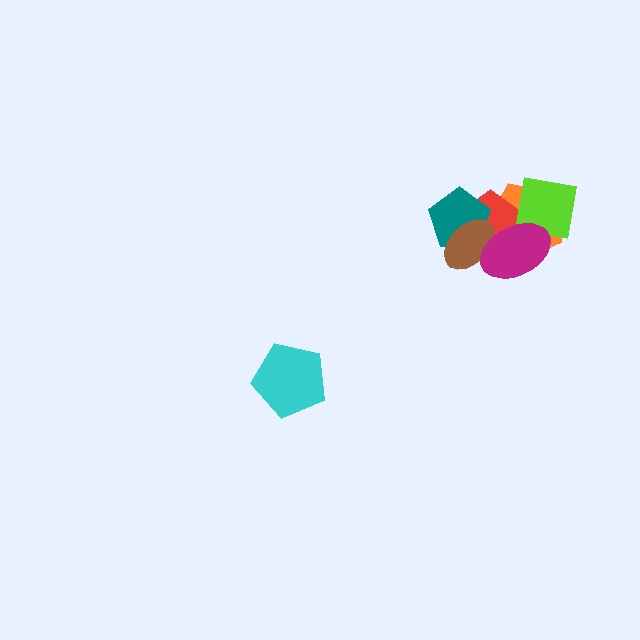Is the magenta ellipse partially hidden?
No, no other shape covers it.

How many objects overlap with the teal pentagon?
3 objects overlap with the teal pentagon.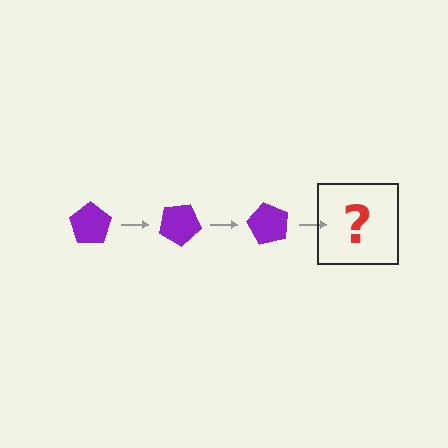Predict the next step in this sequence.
The next step is a purple pentagon rotated 90 degrees.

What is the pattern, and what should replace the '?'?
The pattern is that the pentagon rotates 30 degrees each step. The '?' should be a purple pentagon rotated 90 degrees.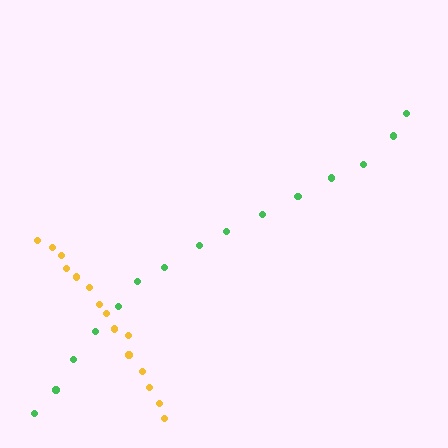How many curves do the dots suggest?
There are 2 distinct paths.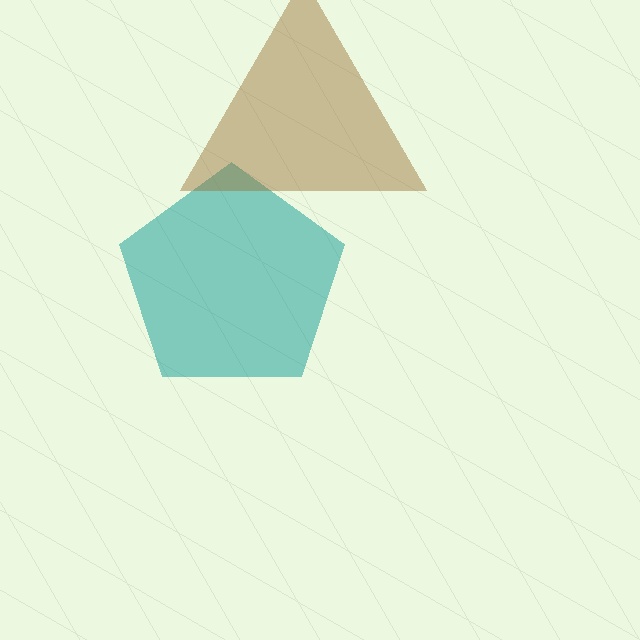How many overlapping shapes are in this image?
There are 2 overlapping shapes in the image.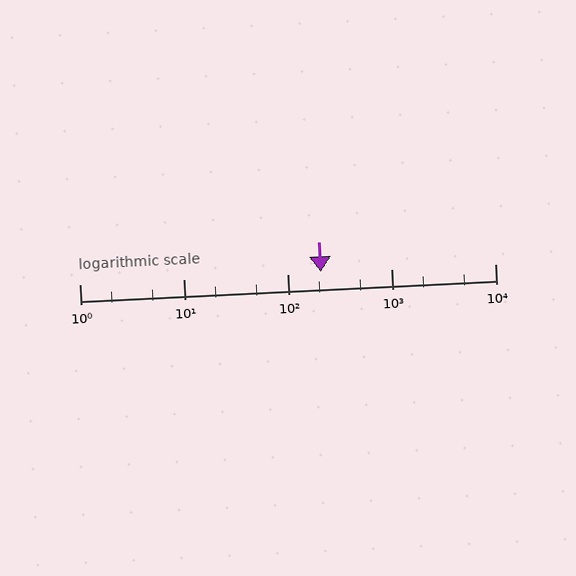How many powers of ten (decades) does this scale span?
The scale spans 4 decades, from 1 to 10000.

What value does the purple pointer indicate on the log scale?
The pointer indicates approximately 210.